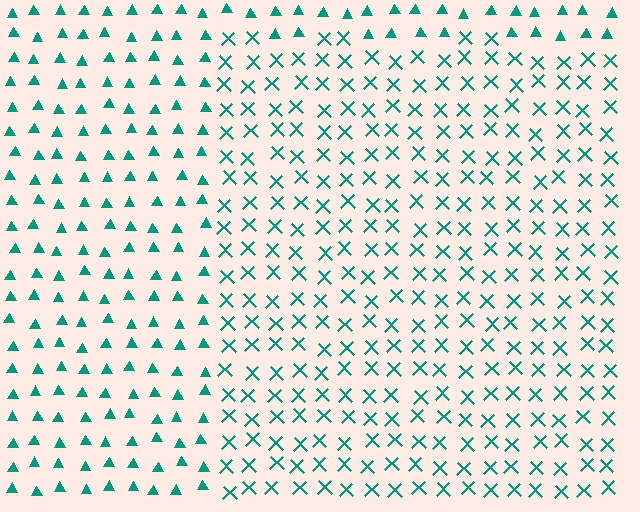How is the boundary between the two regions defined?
The boundary is defined by a change in element shape: X marks inside vs. triangles outside. All elements share the same color and spacing.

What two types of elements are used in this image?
The image uses X marks inside the rectangle region and triangles outside it.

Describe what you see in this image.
The image is filled with small teal elements arranged in a uniform grid. A rectangle-shaped region contains X marks, while the surrounding area contains triangles. The boundary is defined purely by the change in element shape.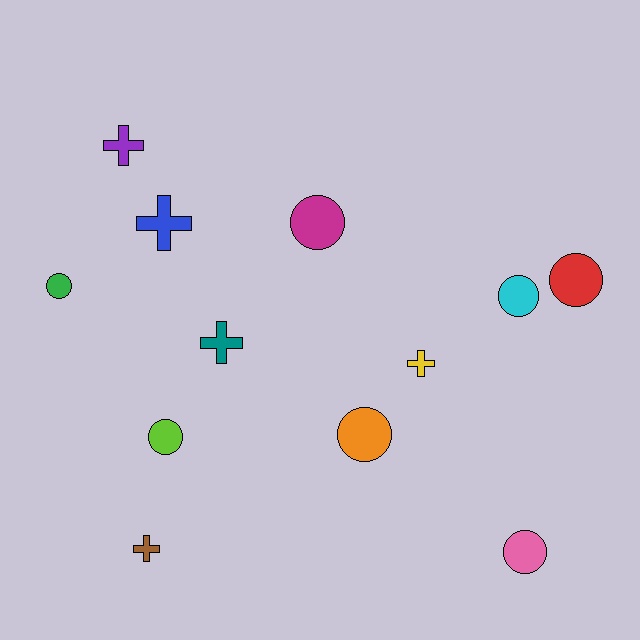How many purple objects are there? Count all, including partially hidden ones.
There is 1 purple object.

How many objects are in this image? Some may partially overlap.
There are 12 objects.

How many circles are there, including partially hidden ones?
There are 7 circles.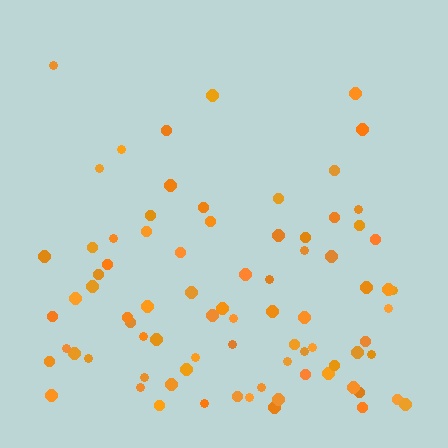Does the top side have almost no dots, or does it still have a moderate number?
Still a moderate number, just noticeably fewer than the bottom.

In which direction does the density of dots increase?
From top to bottom, with the bottom side densest.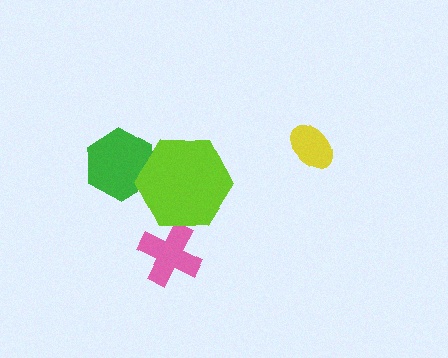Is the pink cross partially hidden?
Yes, it is partially covered by another shape.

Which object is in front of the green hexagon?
The lime hexagon is in front of the green hexagon.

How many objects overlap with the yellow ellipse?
0 objects overlap with the yellow ellipse.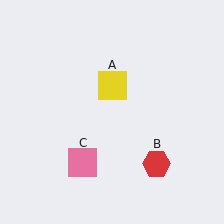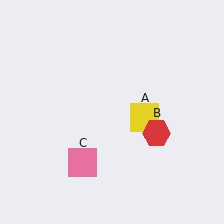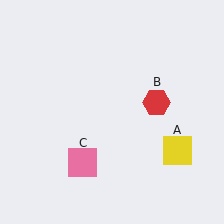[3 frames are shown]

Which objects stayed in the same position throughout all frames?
Pink square (object C) remained stationary.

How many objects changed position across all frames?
2 objects changed position: yellow square (object A), red hexagon (object B).